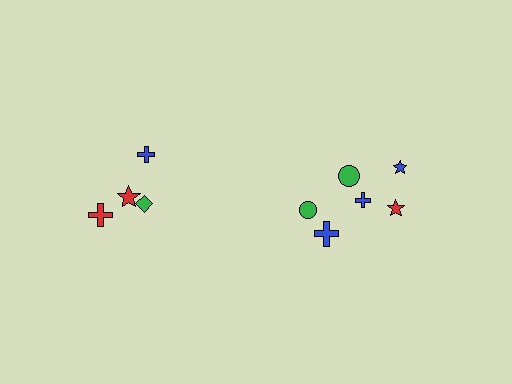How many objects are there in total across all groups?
There are 10 objects.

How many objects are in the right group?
There are 6 objects.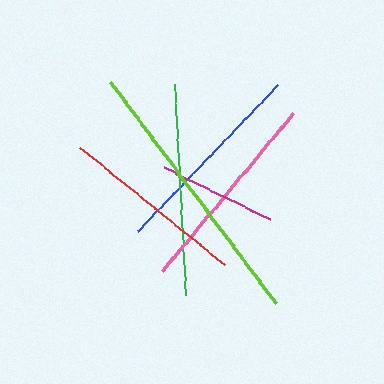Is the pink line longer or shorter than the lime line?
The lime line is longer than the pink line.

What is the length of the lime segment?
The lime segment is approximately 277 pixels long.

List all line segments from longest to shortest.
From longest to shortest: lime, green, pink, blue, red, magenta.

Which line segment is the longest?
The lime line is the longest at approximately 277 pixels.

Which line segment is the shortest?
The magenta line is the shortest at approximately 119 pixels.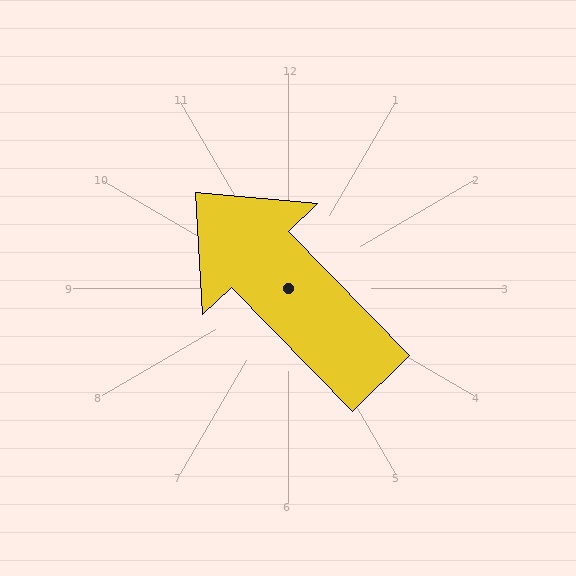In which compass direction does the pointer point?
Northwest.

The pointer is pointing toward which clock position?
Roughly 11 o'clock.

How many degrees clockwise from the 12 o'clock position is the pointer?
Approximately 316 degrees.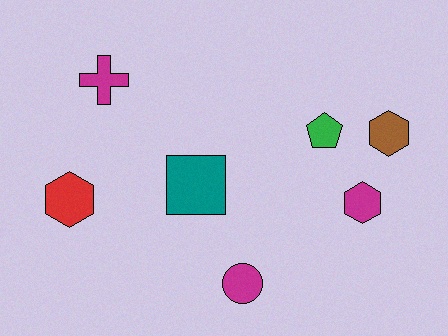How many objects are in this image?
There are 7 objects.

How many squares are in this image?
There is 1 square.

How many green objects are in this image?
There is 1 green object.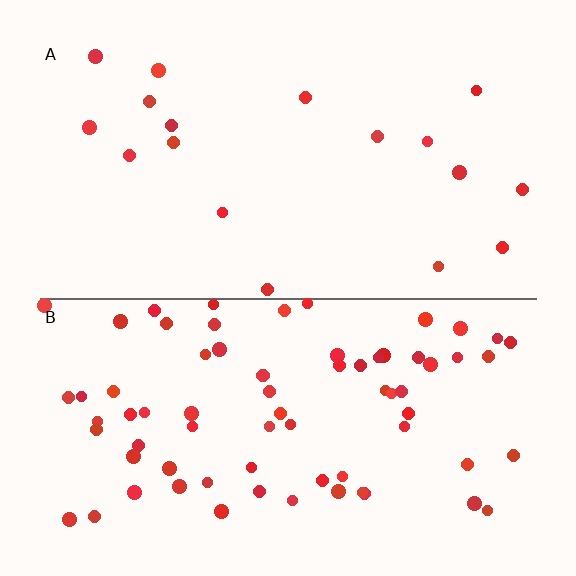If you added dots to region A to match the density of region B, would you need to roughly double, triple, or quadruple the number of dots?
Approximately quadruple.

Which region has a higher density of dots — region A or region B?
B (the bottom).